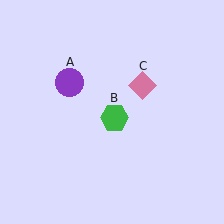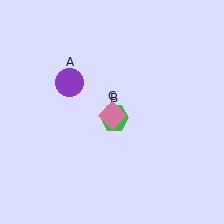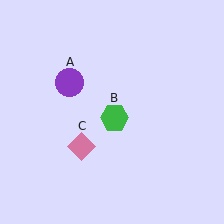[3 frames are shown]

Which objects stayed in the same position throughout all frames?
Purple circle (object A) and green hexagon (object B) remained stationary.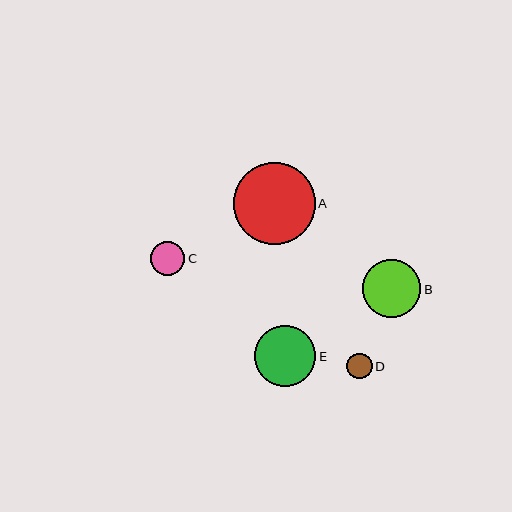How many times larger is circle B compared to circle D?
Circle B is approximately 2.3 times the size of circle D.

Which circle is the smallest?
Circle D is the smallest with a size of approximately 25 pixels.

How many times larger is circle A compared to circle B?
Circle A is approximately 1.4 times the size of circle B.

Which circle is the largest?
Circle A is the largest with a size of approximately 82 pixels.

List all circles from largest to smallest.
From largest to smallest: A, E, B, C, D.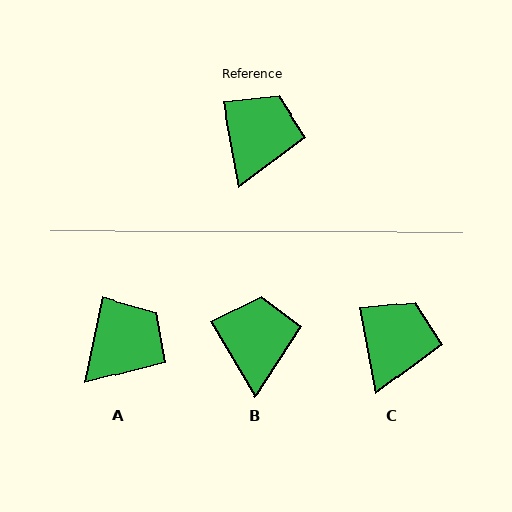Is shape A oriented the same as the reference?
No, it is off by about 22 degrees.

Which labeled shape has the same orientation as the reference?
C.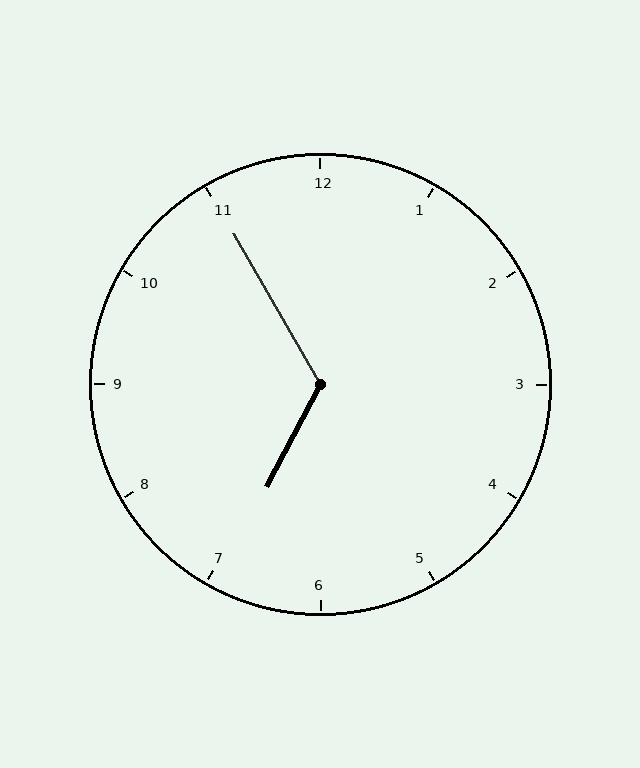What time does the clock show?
6:55.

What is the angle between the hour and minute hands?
Approximately 122 degrees.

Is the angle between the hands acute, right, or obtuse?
It is obtuse.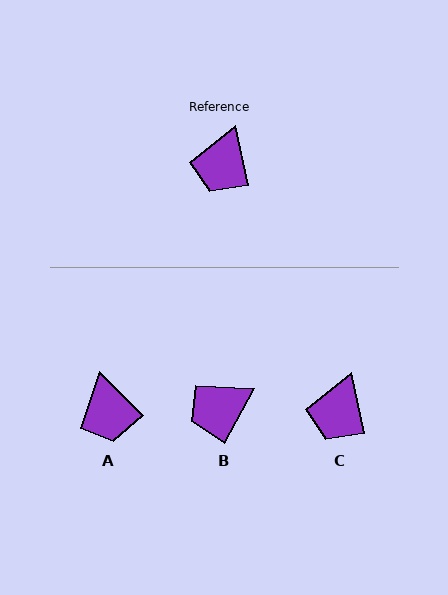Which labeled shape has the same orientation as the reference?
C.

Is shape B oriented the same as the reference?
No, it is off by about 42 degrees.